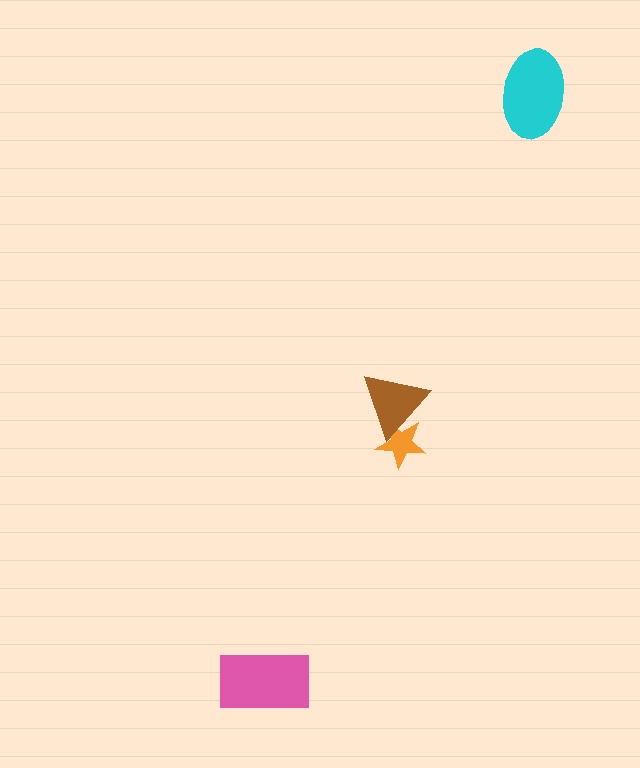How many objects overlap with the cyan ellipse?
0 objects overlap with the cyan ellipse.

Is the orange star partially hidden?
Yes, it is partially covered by another shape.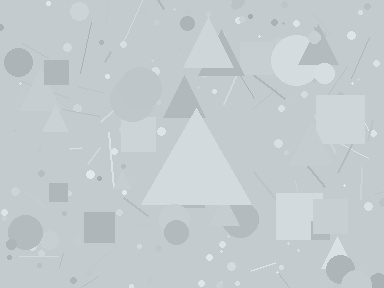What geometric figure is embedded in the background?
A triangle is embedded in the background.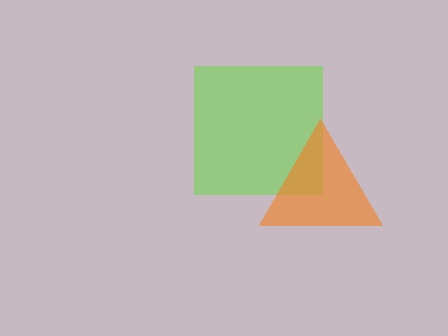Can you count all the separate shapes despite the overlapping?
Yes, there are 2 separate shapes.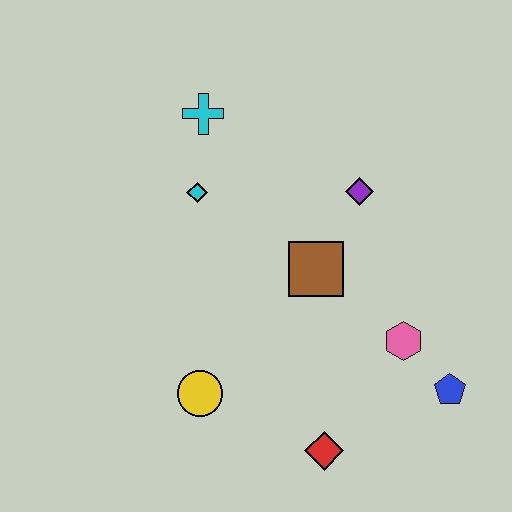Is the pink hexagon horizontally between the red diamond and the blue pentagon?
Yes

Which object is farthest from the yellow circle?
The cyan cross is farthest from the yellow circle.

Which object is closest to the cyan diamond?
The cyan cross is closest to the cyan diamond.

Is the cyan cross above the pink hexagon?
Yes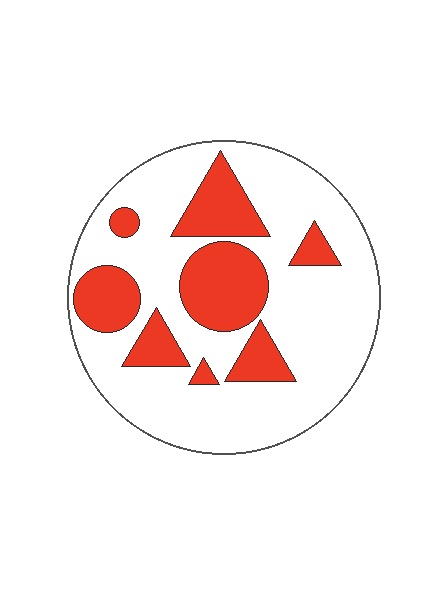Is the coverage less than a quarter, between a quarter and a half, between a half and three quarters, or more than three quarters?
Between a quarter and a half.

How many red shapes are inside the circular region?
8.